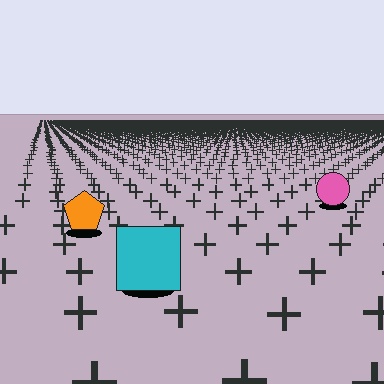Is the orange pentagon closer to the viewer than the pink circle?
Yes. The orange pentagon is closer — you can tell from the texture gradient: the ground texture is coarser near it.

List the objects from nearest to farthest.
From nearest to farthest: the cyan square, the orange pentagon, the pink circle.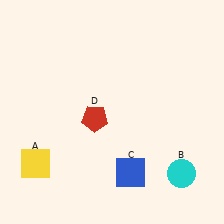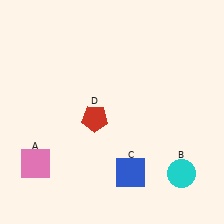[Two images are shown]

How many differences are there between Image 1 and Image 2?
There is 1 difference between the two images.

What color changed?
The square (A) changed from yellow in Image 1 to pink in Image 2.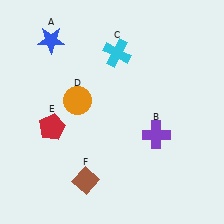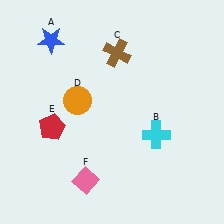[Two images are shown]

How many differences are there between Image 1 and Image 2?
There are 3 differences between the two images.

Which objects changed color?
B changed from purple to cyan. C changed from cyan to brown. F changed from brown to pink.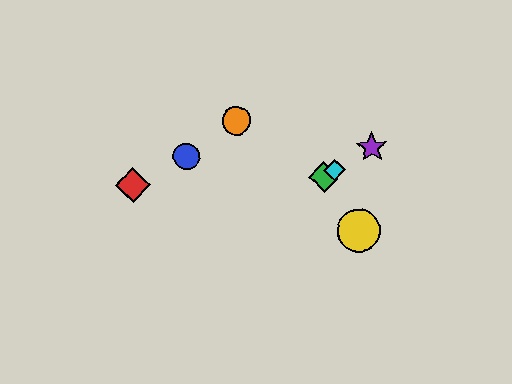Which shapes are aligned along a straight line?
The green diamond, the purple star, the cyan diamond are aligned along a straight line.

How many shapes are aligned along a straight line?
3 shapes (the green diamond, the purple star, the cyan diamond) are aligned along a straight line.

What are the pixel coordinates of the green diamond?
The green diamond is at (324, 177).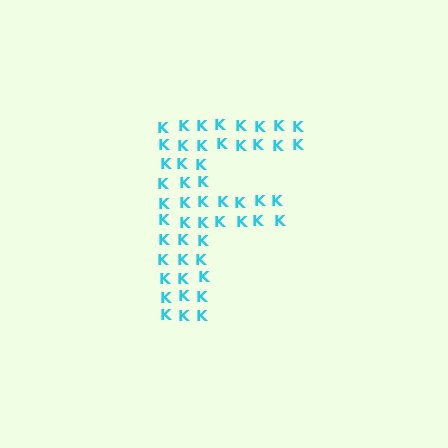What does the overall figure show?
The overall figure shows the letter F.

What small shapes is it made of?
It is made of small letter K's.